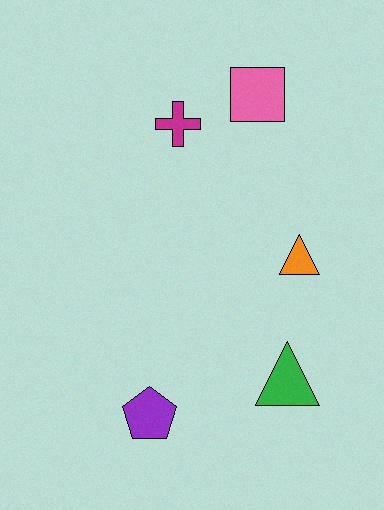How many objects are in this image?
There are 5 objects.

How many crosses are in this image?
There is 1 cross.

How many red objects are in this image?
There are no red objects.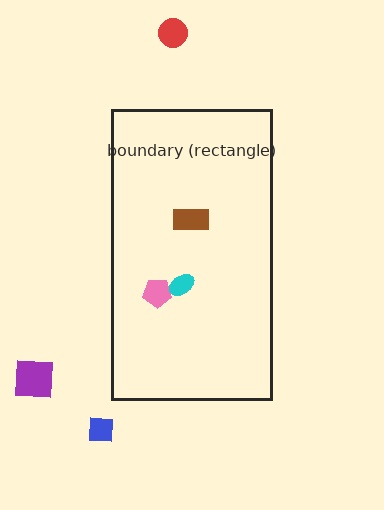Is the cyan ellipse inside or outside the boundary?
Inside.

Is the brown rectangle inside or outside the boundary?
Inside.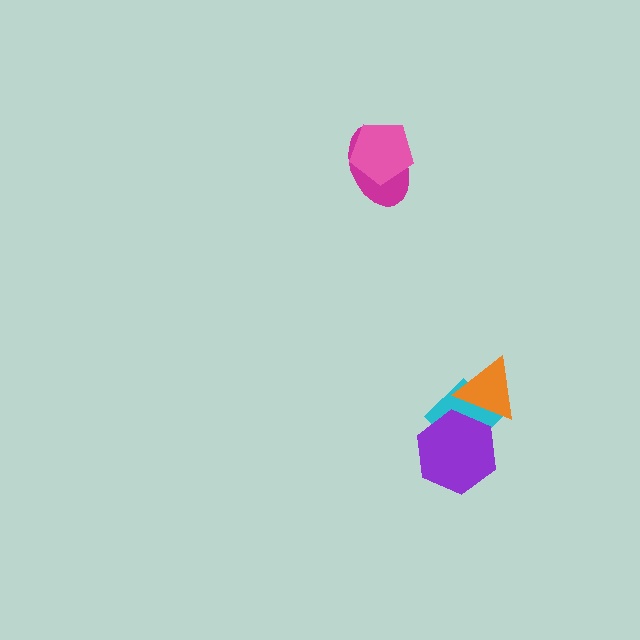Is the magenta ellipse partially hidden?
Yes, it is partially covered by another shape.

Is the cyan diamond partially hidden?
Yes, it is partially covered by another shape.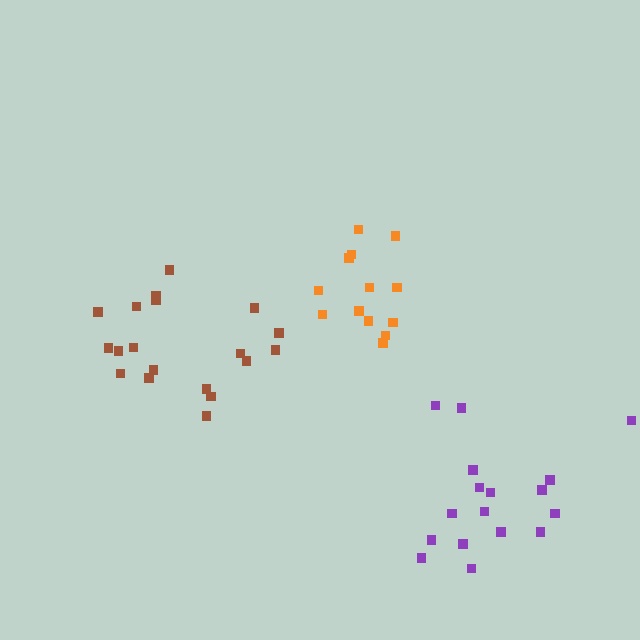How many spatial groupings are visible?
There are 3 spatial groupings.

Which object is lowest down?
The purple cluster is bottommost.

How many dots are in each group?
Group 1: 13 dots, Group 2: 19 dots, Group 3: 17 dots (49 total).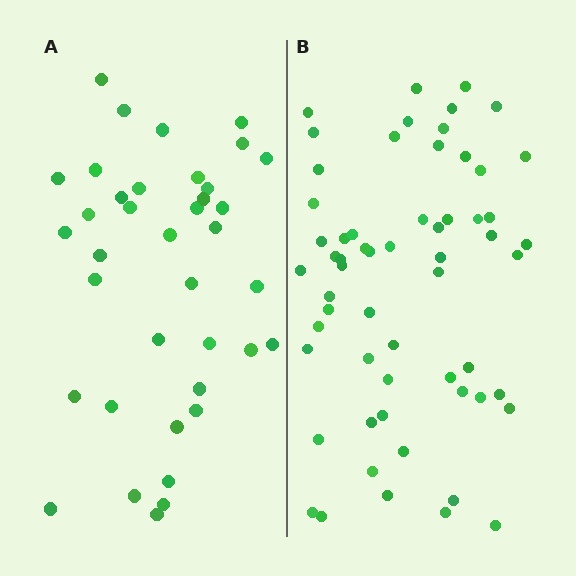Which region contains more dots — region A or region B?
Region B (the right region) has more dots.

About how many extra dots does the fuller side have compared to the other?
Region B has approximately 20 more dots than region A.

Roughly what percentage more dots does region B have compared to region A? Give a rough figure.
About 60% more.